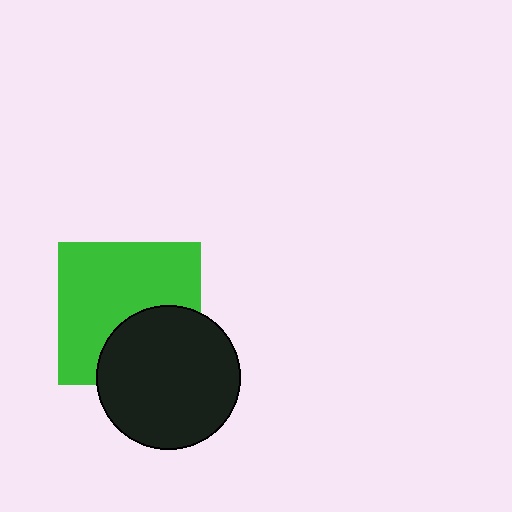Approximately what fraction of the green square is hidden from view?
Roughly 35% of the green square is hidden behind the black circle.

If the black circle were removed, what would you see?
You would see the complete green square.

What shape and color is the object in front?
The object in front is a black circle.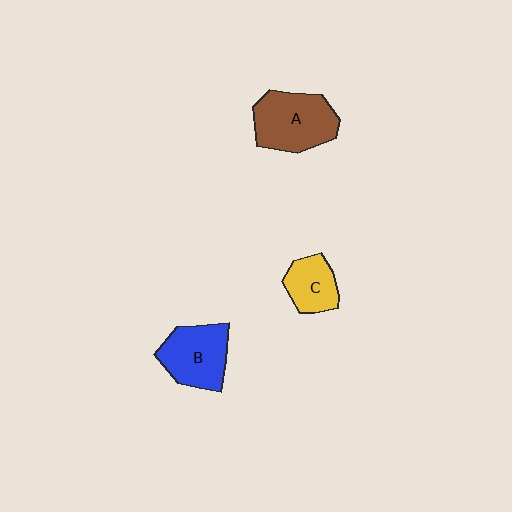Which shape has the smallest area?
Shape C (yellow).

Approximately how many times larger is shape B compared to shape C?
Approximately 1.5 times.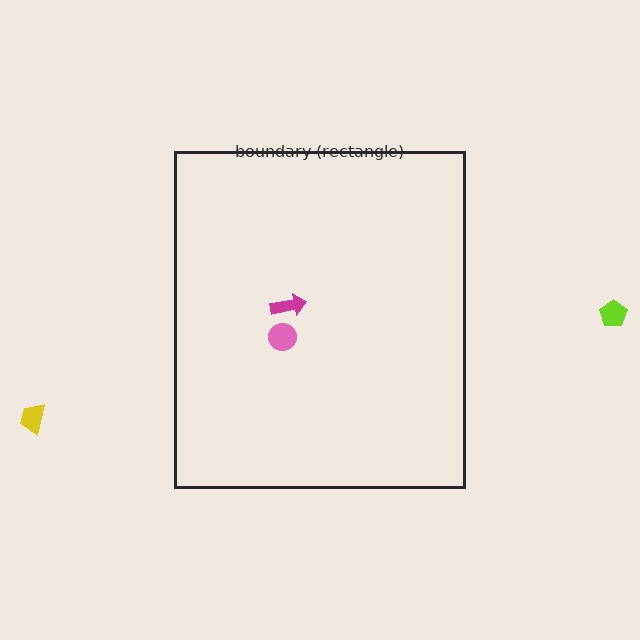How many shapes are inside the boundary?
2 inside, 2 outside.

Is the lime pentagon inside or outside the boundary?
Outside.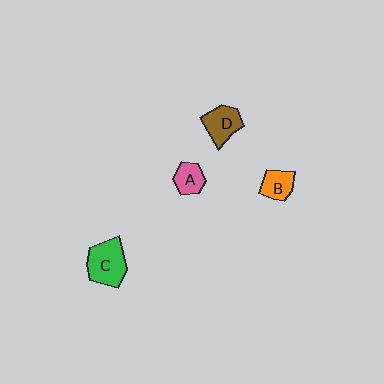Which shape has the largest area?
Shape C (green).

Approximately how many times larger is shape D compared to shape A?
Approximately 1.3 times.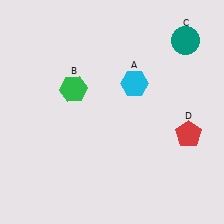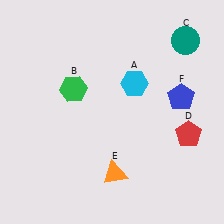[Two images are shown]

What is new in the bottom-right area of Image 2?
An orange triangle (E) was added in the bottom-right area of Image 2.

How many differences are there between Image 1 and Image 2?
There are 2 differences between the two images.